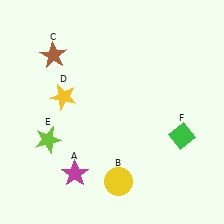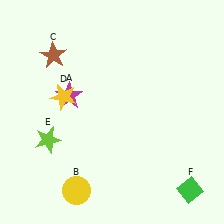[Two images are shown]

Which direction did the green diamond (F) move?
The green diamond (F) moved down.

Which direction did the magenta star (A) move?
The magenta star (A) moved up.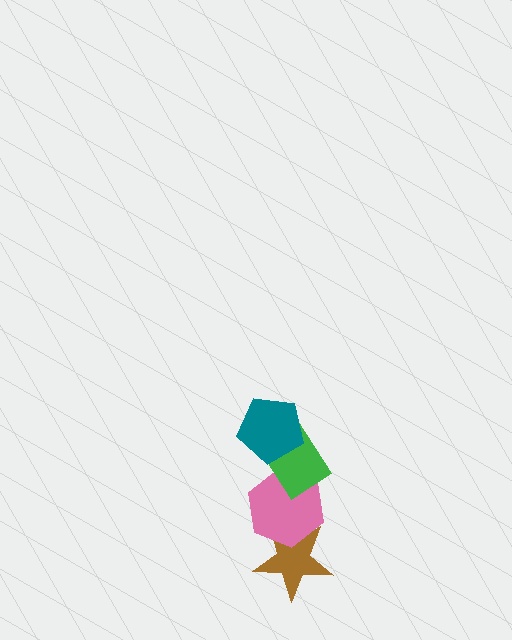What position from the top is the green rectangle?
The green rectangle is 2nd from the top.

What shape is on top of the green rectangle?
The teal pentagon is on top of the green rectangle.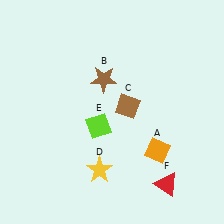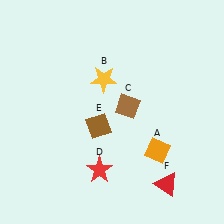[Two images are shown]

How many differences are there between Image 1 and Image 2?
There are 3 differences between the two images.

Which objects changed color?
B changed from brown to yellow. D changed from yellow to red. E changed from lime to brown.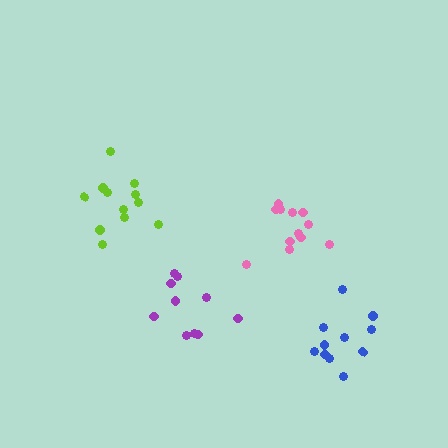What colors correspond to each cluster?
The clusters are colored: pink, blue, purple, lime.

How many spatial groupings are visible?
There are 4 spatial groupings.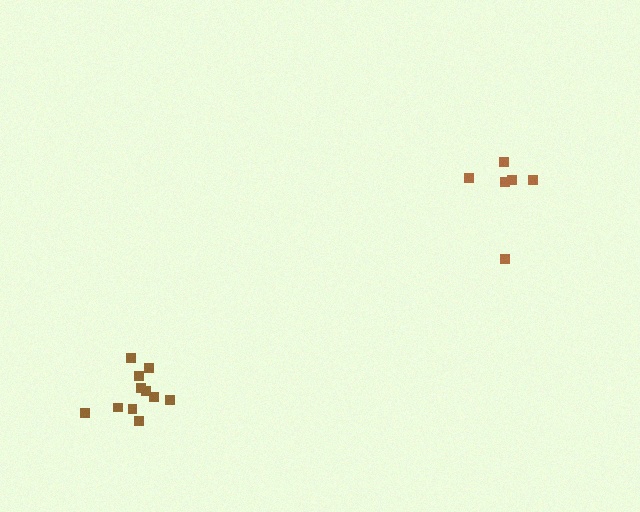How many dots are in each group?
Group 1: 6 dots, Group 2: 11 dots (17 total).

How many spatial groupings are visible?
There are 2 spatial groupings.